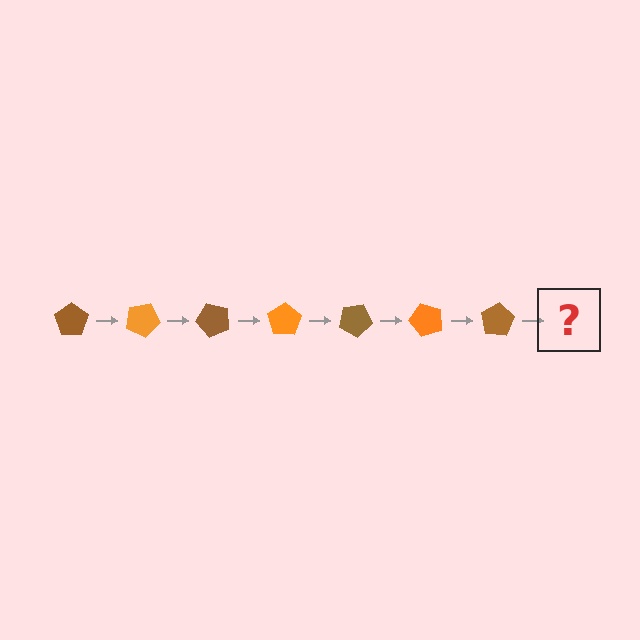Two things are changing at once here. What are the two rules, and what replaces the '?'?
The two rules are that it rotates 25 degrees each step and the color cycles through brown and orange. The '?' should be an orange pentagon, rotated 175 degrees from the start.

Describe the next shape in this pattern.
It should be an orange pentagon, rotated 175 degrees from the start.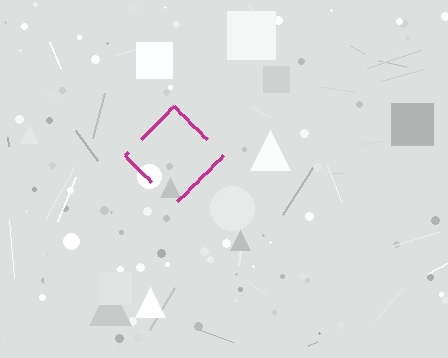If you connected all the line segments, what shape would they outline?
They would outline a diamond.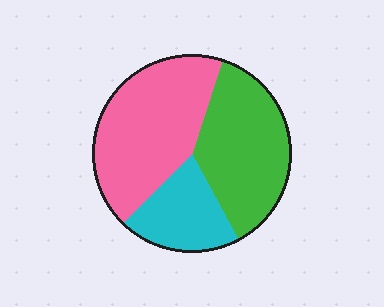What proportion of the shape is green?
Green takes up about three eighths (3/8) of the shape.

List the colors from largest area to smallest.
From largest to smallest: pink, green, cyan.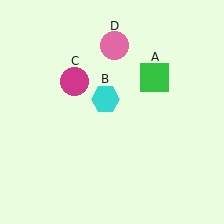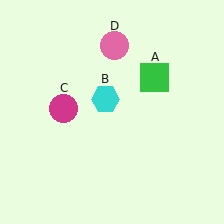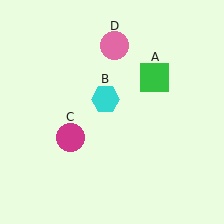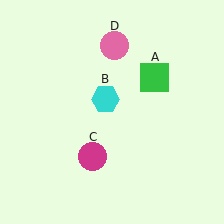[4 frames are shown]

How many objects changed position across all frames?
1 object changed position: magenta circle (object C).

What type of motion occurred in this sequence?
The magenta circle (object C) rotated counterclockwise around the center of the scene.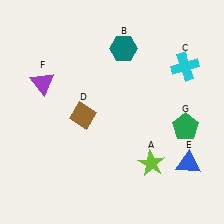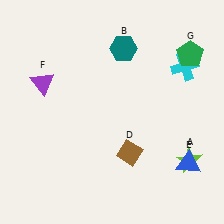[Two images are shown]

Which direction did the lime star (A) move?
The lime star (A) moved right.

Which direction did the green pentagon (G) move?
The green pentagon (G) moved up.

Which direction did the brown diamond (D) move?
The brown diamond (D) moved right.